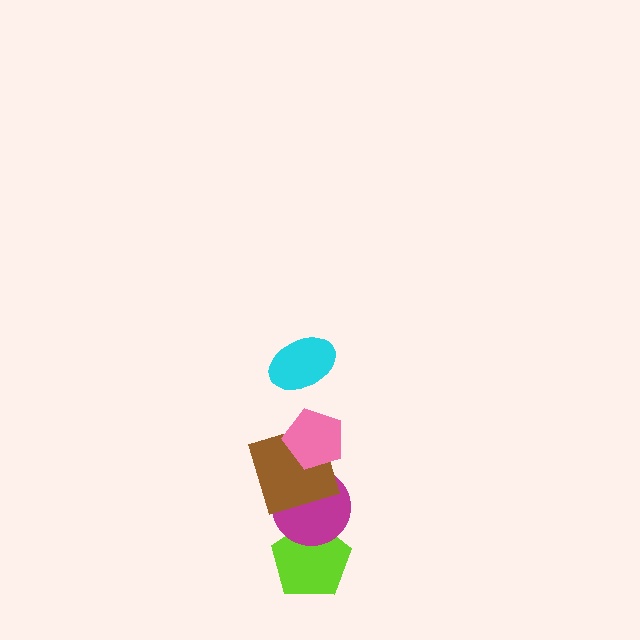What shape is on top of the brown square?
The pink pentagon is on top of the brown square.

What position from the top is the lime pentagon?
The lime pentagon is 5th from the top.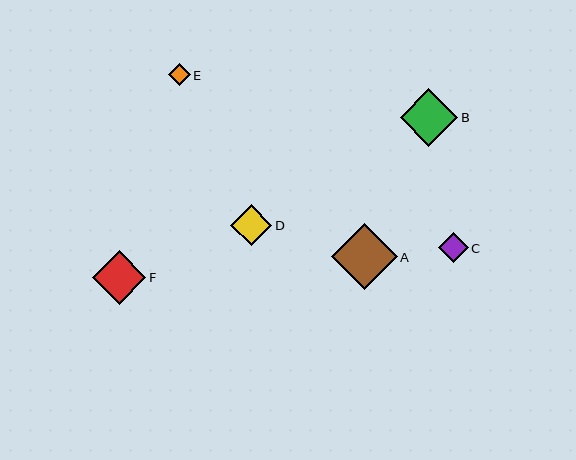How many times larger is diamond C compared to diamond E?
Diamond C is approximately 1.3 times the size of diamond E.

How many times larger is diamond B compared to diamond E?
Diamond B is approximately 2.6 times the size of diamond E.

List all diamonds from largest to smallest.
From largest to smallest: A, B, F, D, C, E.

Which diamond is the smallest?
Diamond E is the smallest with a size of approximately 22 pixels.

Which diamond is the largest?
Diamond A is the largest with a size of approximately 66 pixels.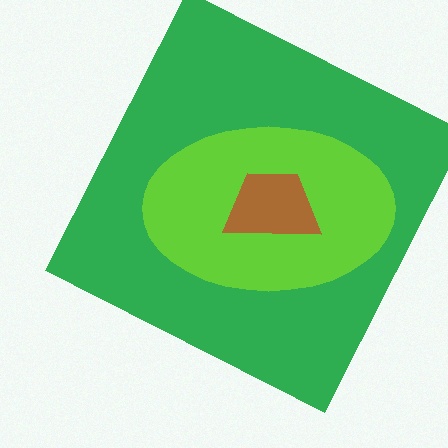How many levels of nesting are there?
3.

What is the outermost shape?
The green square.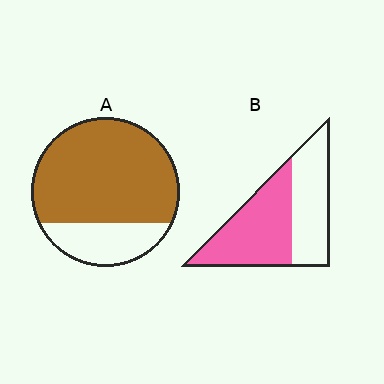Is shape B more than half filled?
Yes.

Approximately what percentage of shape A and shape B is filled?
A is approximately 75% and B is approximately 55%.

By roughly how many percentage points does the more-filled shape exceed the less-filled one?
By roughly 20 percentage points (A over B).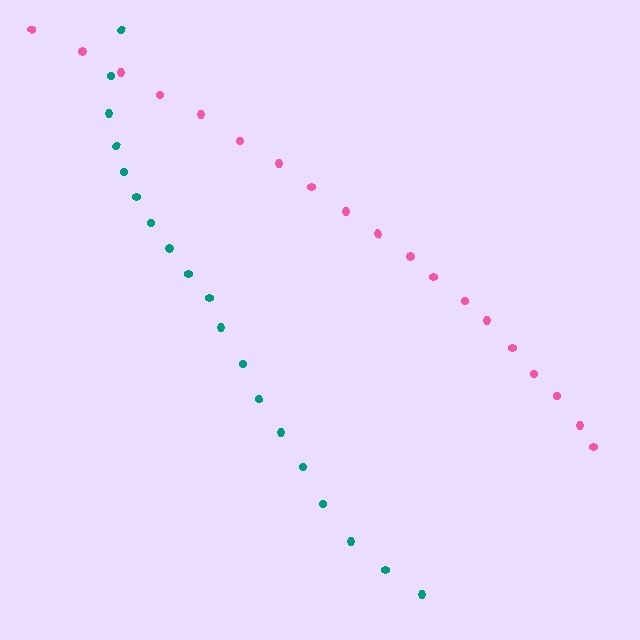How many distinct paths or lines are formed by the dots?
There are 2 distinct paths.